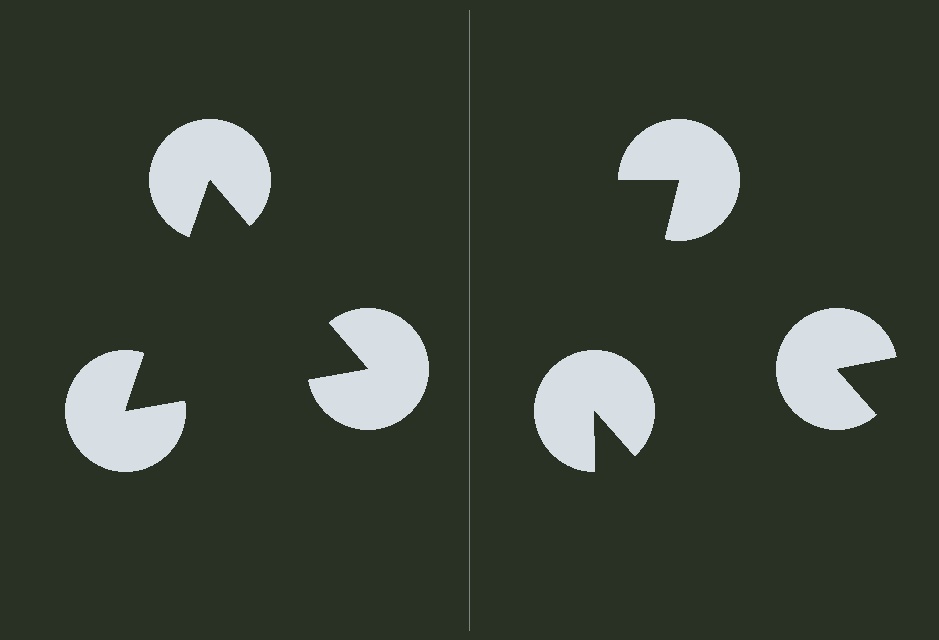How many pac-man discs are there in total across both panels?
6 — 3 on each side.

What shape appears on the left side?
An illusory triangle.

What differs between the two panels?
The pac-man discs are positioned identically on both sides; only the wedge orientations differ. On the left they align to a triangle; on the right they are misaligned.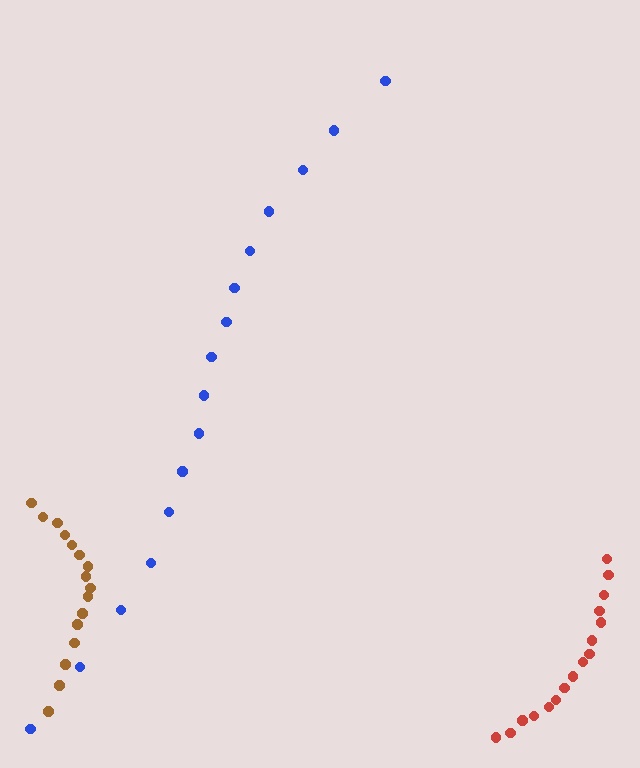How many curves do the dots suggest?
There are 3 distinct paths.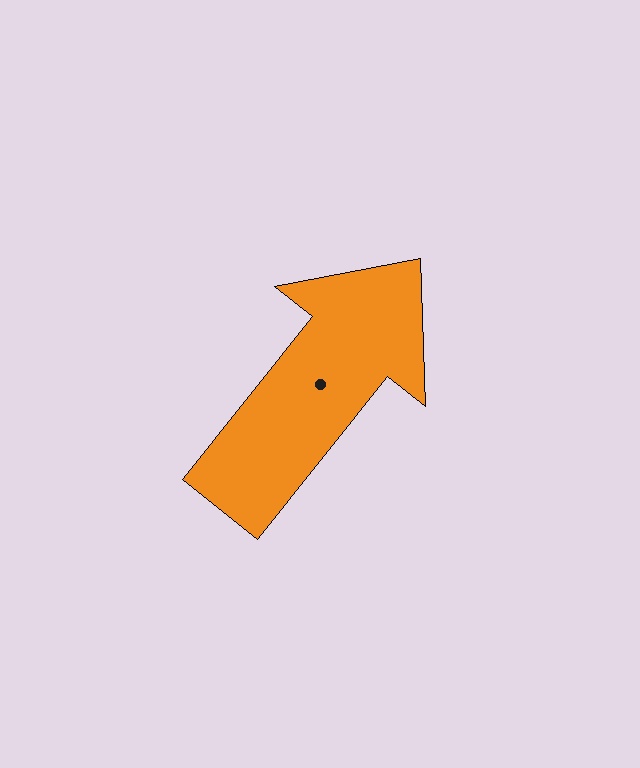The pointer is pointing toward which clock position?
Roughly 1 o'clock.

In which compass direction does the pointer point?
Northeast.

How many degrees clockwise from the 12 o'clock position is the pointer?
Approximately 39 degrees.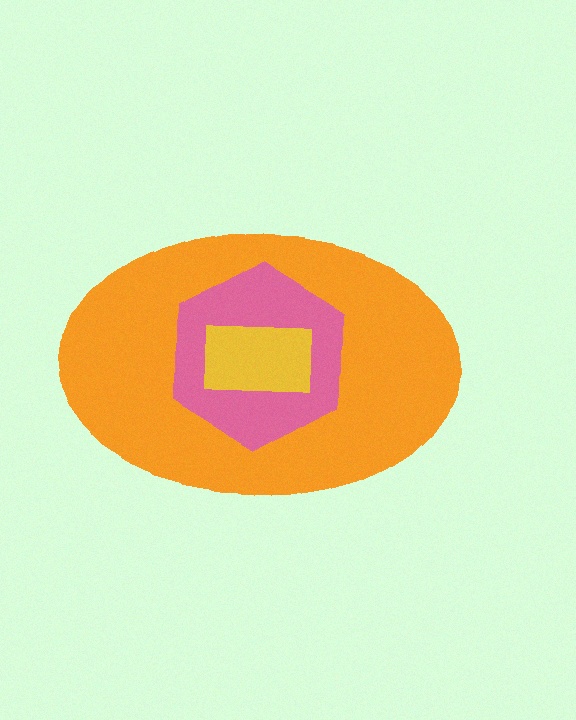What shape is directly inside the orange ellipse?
The pink hexagon.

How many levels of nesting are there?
3.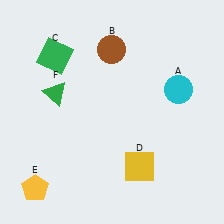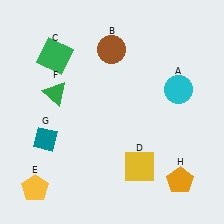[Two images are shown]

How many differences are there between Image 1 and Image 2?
There are 2 differences between the two images.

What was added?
A teal diamond (G), an orange pentagon (H) were added in Image 2.